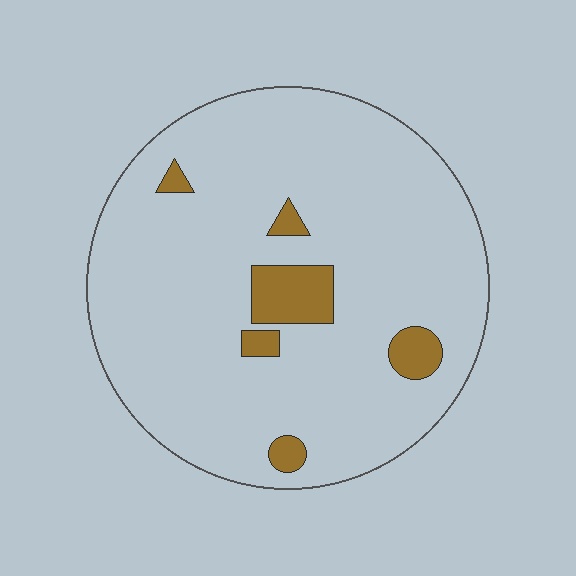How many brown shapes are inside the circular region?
6.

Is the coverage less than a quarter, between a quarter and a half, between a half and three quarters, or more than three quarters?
Less than a quarter.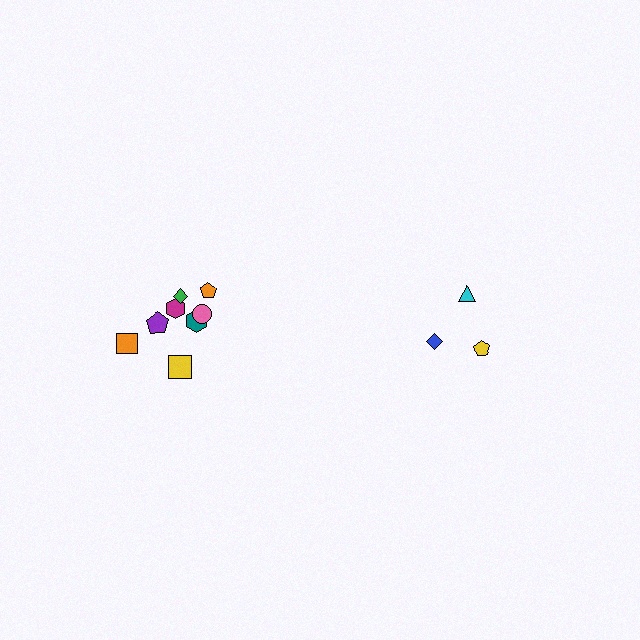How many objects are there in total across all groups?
There are 11 objects.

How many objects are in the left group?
There are 8 objects.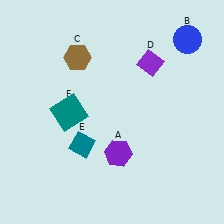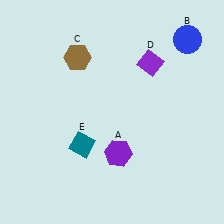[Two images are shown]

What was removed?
The teal square (F) was removed in Image 2.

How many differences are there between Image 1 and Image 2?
There is 1 difference between the two images.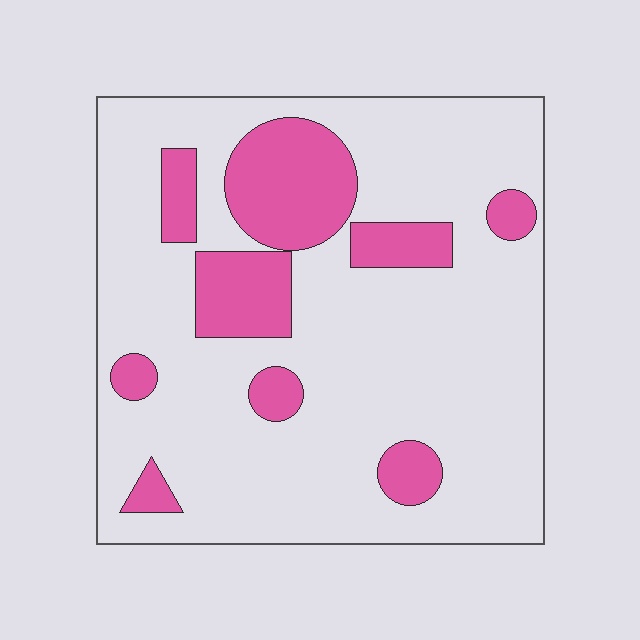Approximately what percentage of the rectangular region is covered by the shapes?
Approximately 20%.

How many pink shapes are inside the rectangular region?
9.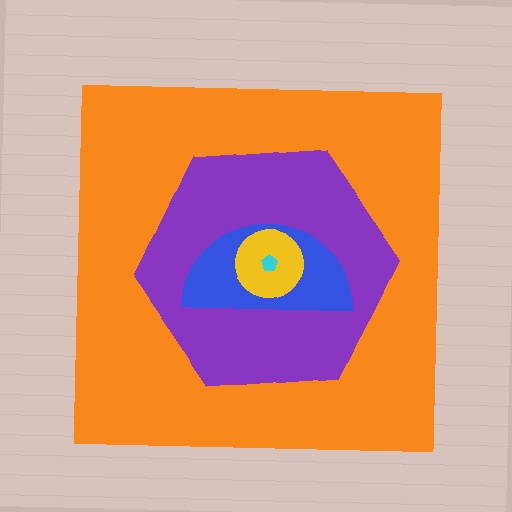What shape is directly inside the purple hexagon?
The blue semicircle.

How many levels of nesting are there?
5.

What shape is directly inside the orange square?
The purple hexagon.